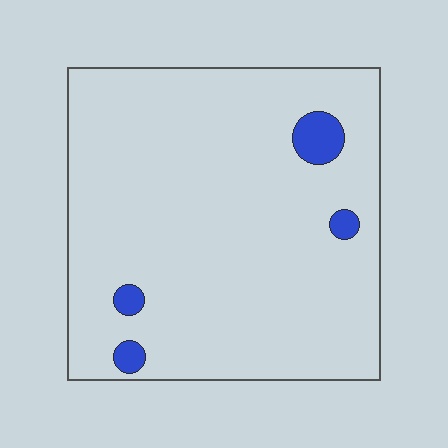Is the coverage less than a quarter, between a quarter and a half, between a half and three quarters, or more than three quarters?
Less than a quarter.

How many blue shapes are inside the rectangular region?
4.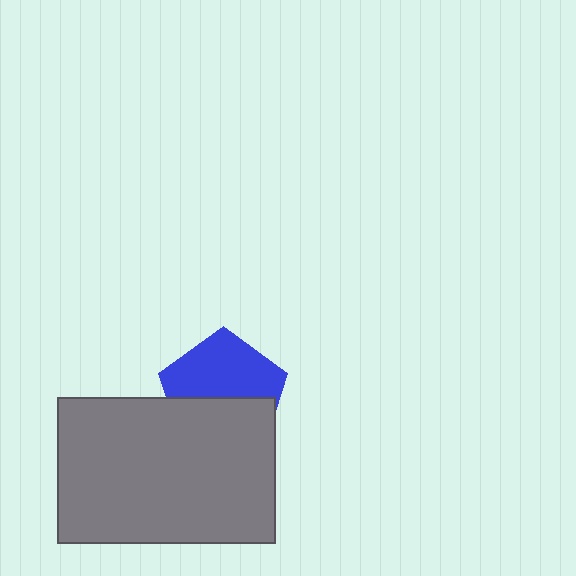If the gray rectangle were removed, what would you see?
You would see the complete blue pentagon.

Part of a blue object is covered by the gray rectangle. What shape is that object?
It is a pentagon.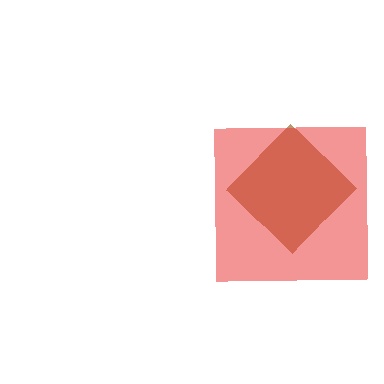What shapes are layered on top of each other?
The layered shapes are: a brown diamond, a red square.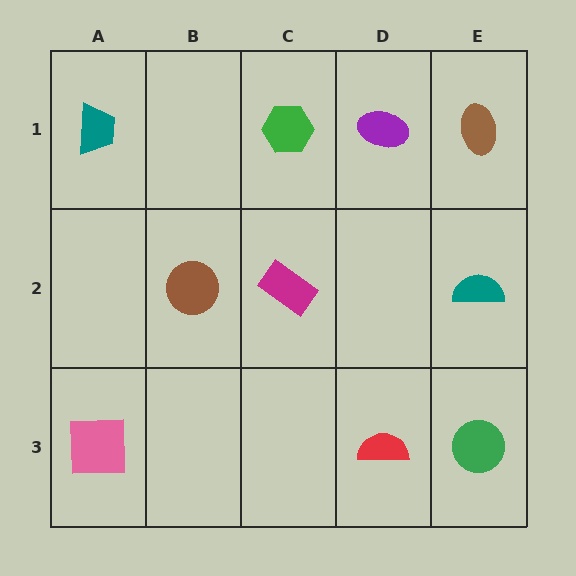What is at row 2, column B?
A brown circle.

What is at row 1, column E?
A brown ellipse.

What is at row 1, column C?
A green hexagon.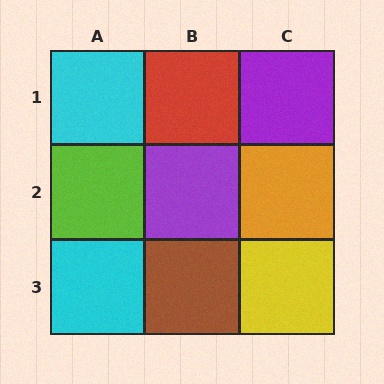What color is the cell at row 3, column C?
Yellow.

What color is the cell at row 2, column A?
Lime.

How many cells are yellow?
1 cell is yellow.